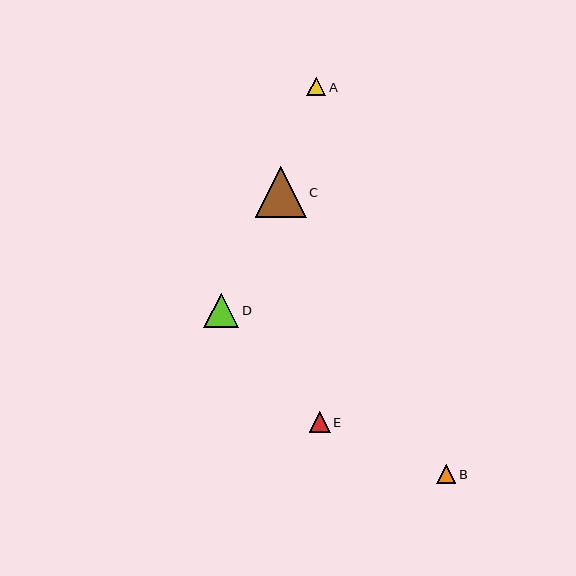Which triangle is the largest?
Triangle C is the largest with a size of approximately 51 pixels.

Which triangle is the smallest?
Triangle A is the smallest with a size of approximately 19 pixels.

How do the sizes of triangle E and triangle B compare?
Triangle E and triangle B are approximately the same size.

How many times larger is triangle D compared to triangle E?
Triangle D is approximately 1.7 times the size of triangle E.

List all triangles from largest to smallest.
From largest to smallest: C, D, E, B, A.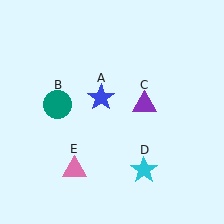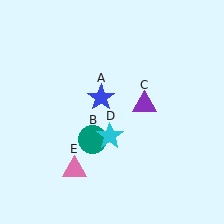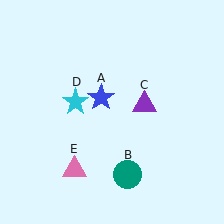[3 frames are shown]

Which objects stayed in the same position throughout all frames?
Blue star (object A) and purple triangle (object C) and pink triangle (object E) remained stationary.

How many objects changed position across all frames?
2 objects changed position: teal circle (object B), cyan star (object D).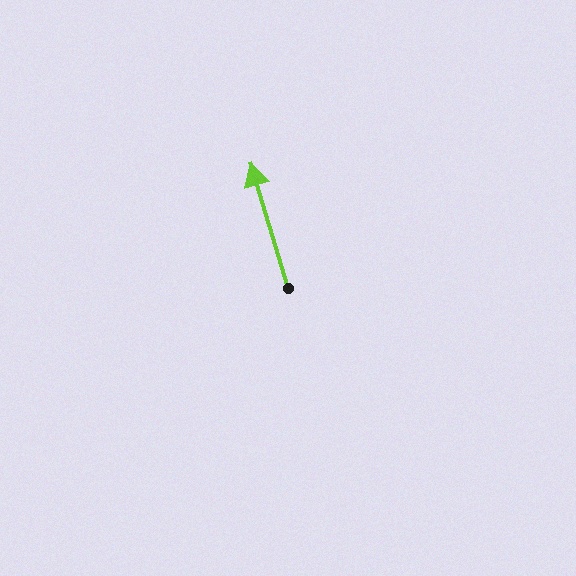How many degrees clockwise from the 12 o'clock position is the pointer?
Approximately 343 degrees.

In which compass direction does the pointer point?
North.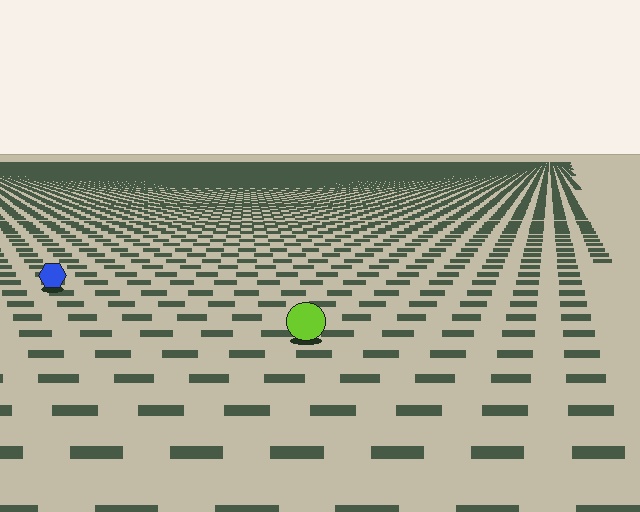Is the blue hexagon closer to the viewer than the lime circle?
No. The lime circle is closer — you can tell from the texture gradient: the ground texture is coarser near it.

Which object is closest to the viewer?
The lime circle is closest. The texture marks near it are larger and more spread out.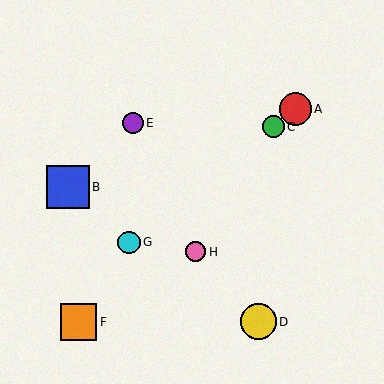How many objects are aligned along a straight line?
3 objects (A, C, G) are aligned along a straight line.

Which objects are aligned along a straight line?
Objects A, C, G are aligned along a straight line.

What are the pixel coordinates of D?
Object D is at (258, 322).